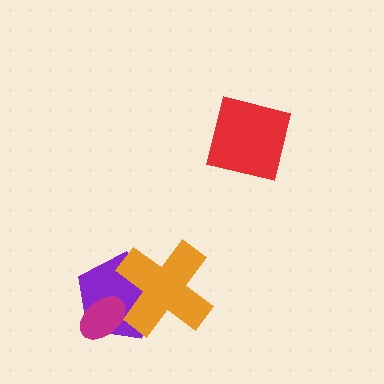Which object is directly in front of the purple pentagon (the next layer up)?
The orange cross is directly in front of the purple pentagon.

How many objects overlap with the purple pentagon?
2 objects overlap with the purple pentagon.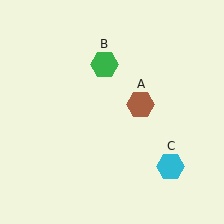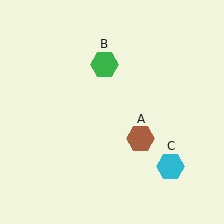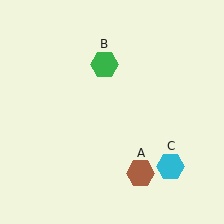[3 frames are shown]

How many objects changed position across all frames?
1 object changed position: brown hexagon (object A).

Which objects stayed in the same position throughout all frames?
Green hexagon (object B) and cyan hexagon (object C) remained stationary.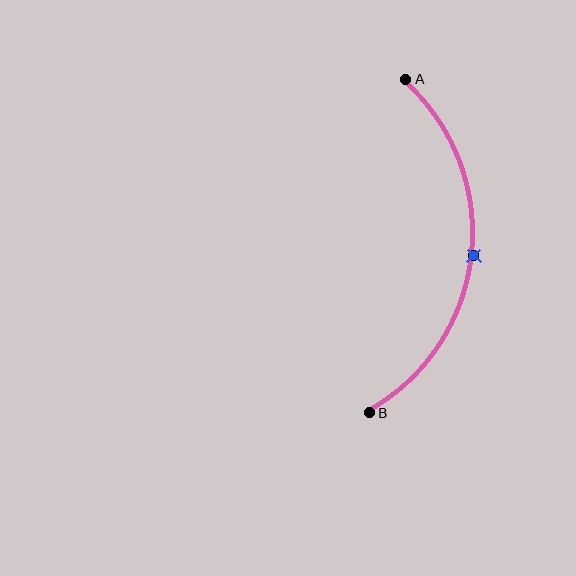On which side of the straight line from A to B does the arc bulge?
The arc bulges to the right of the straight line connecting A and B.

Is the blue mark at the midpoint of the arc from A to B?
Yes. The blue mark lies on the arc at equal arc-length from both A and B — it is the arc midpoint.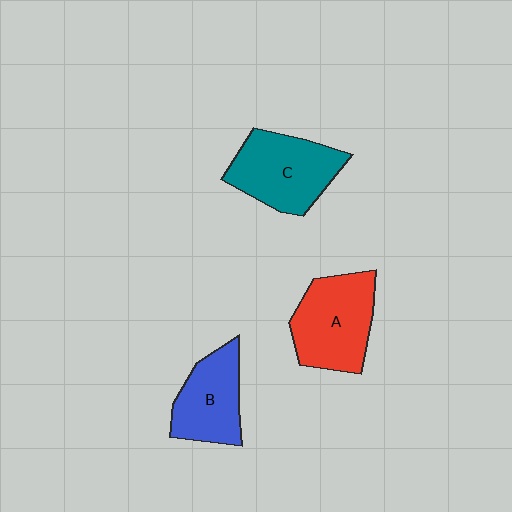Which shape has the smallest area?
Shape B (blue).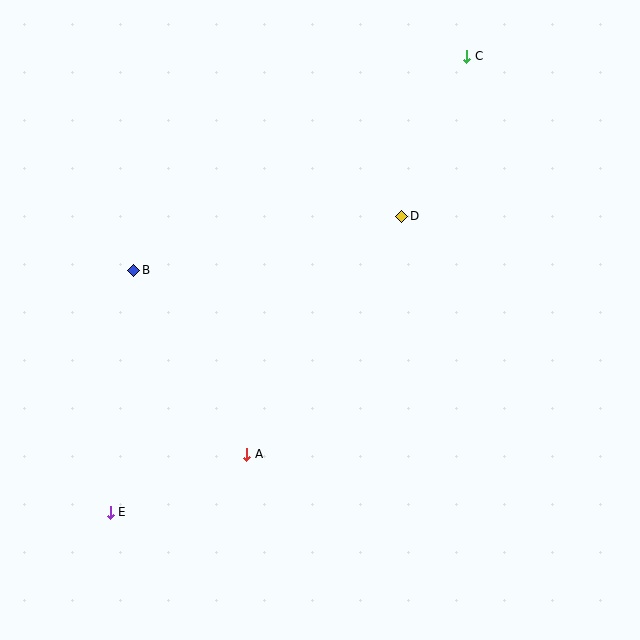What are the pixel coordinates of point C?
Point C is at (467, 56).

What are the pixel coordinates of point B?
Point B is at (134, 270).